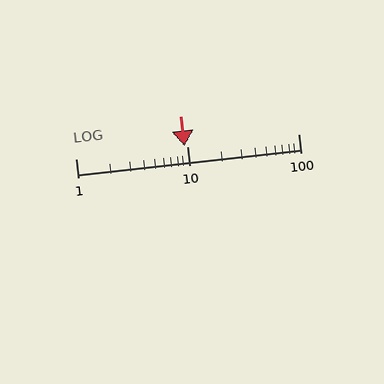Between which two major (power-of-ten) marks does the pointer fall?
The pointer is between 1 and 10.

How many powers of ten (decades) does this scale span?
The scale spans 2 decades, from 1 to 100.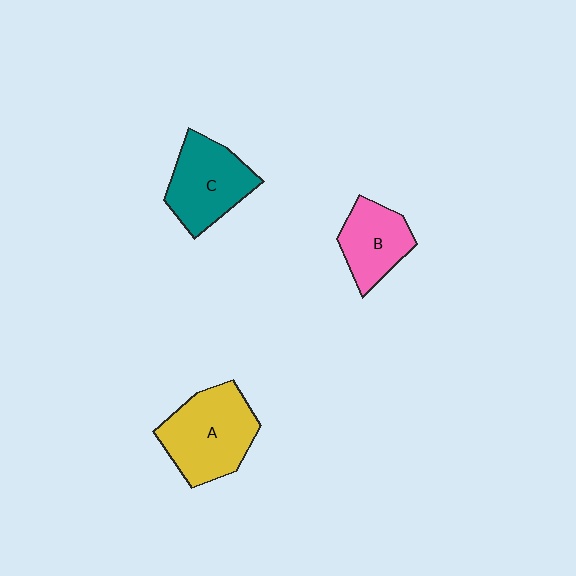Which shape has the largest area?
Shape A (yellow).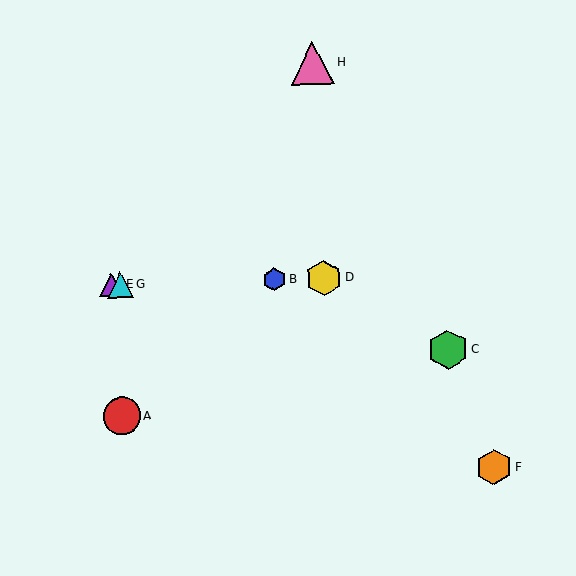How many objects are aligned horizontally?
4 objects (B, D, E, G) are aligned horizontally.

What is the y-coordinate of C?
Object C is at y≈350.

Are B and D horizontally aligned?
Yes, both are at y≈280.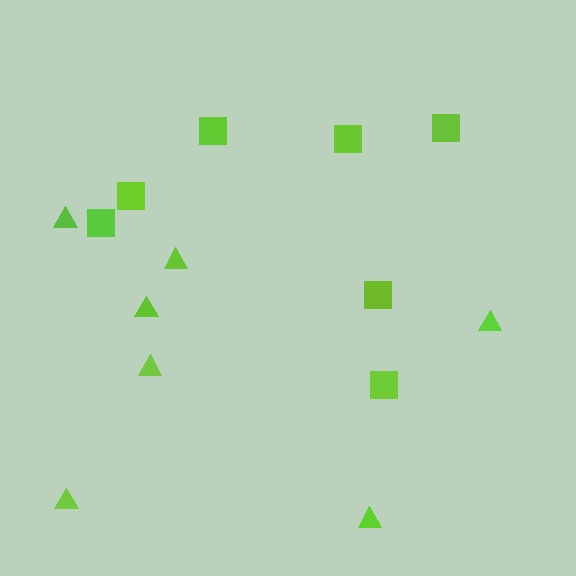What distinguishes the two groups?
There are 2 groups: one group of triangles (7) and one group of squares (7).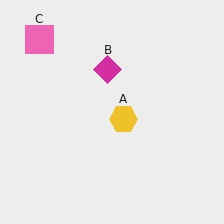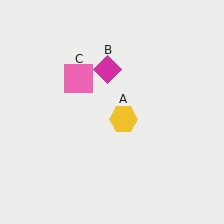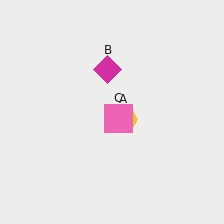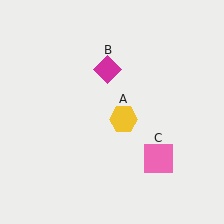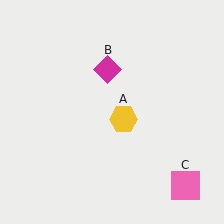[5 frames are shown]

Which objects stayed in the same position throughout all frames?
Yellow hexagon (object A) and magenta diamond (object B) remained stationary.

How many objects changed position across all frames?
1 object changed position: pink square (object C).